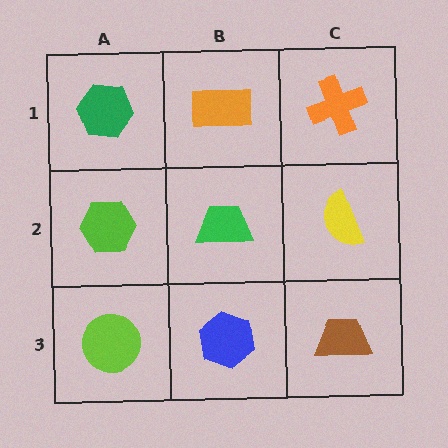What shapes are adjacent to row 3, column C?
A yellow semicircle (row 2, column C), a blue hexagon (row 3, column B).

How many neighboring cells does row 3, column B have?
3.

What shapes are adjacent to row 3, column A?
A lime hexagon (row 2, column A), a blue hexagon (row 3, column B).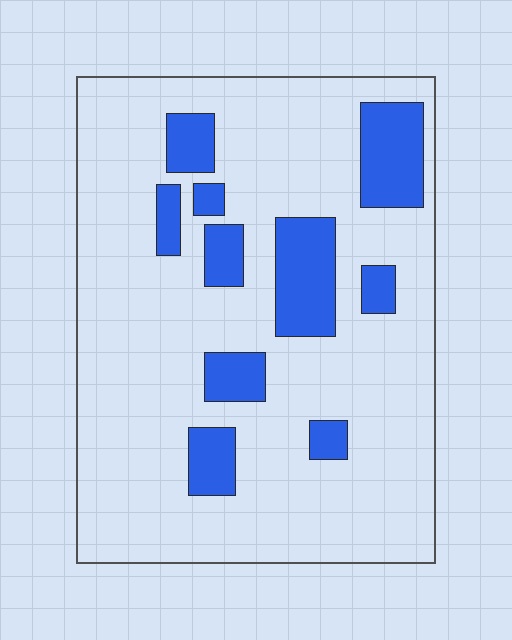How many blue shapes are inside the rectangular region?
10.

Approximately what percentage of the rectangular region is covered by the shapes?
Approximately 20%.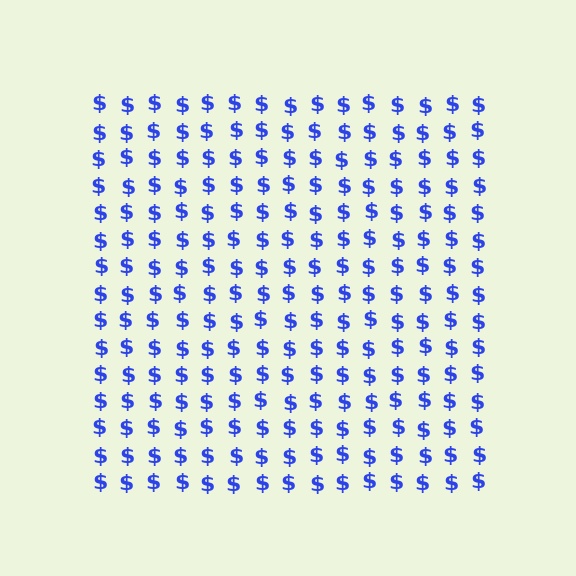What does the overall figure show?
The overall figure shows a square.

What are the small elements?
The small elements are dollar signs.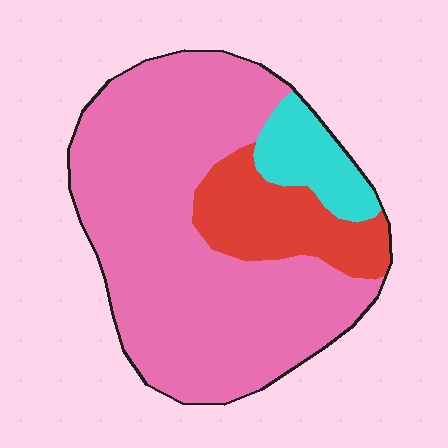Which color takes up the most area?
Pink, at roughly 70%.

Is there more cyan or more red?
Red.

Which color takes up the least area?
Cyan, at roughly 10%.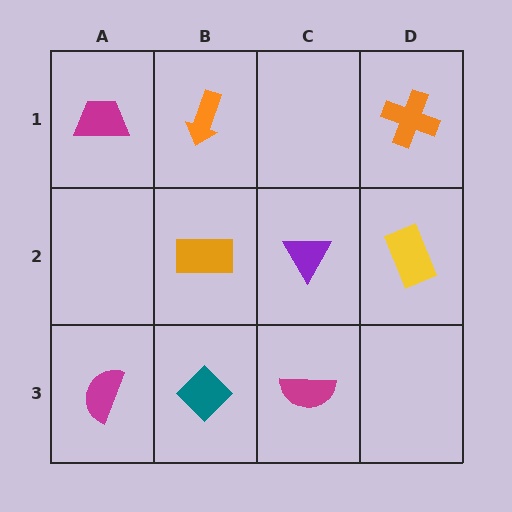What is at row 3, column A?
A magenta semicircle.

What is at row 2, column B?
An orange rectangle.